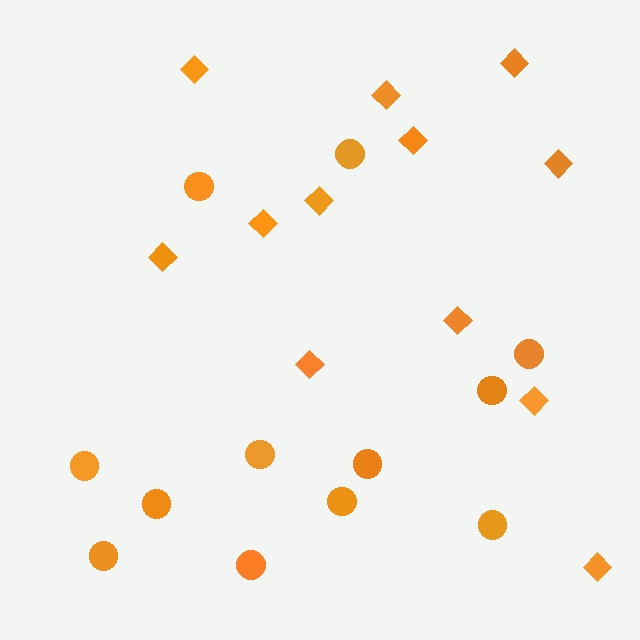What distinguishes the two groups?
There are 2 groups: one group of circles (12) and one group of diamonds (12).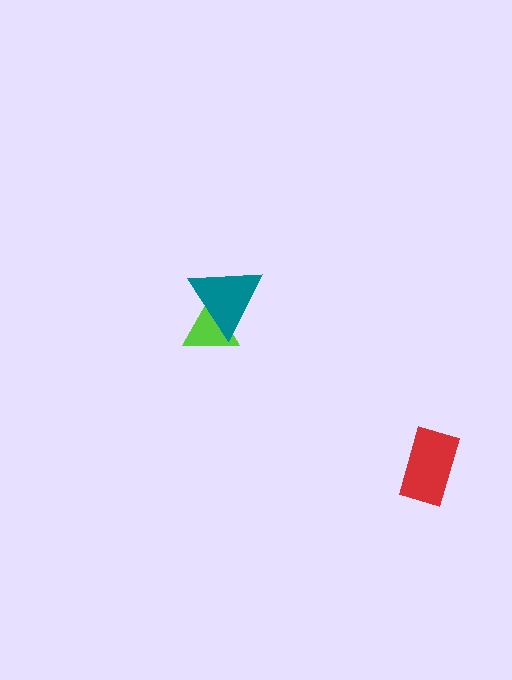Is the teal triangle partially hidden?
No, no other shape covers it.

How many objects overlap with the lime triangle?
1 object overlaps with the lime triangle.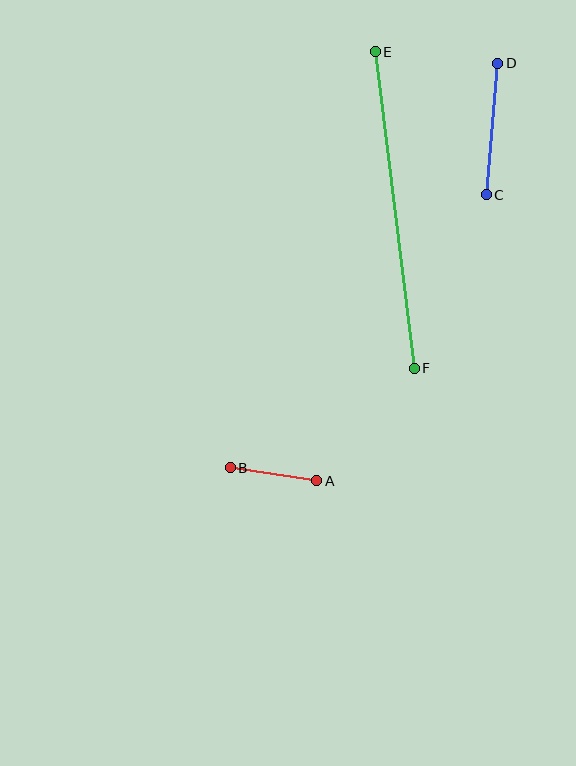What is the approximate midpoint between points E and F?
The midpoint is at approximately (395, 210) pixels.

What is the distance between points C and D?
The distance is approximately 132 pixels.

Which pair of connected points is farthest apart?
Points E and F are farthest apart.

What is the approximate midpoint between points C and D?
The midpoint is at approximately (492, 129) pixels.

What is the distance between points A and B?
The distance is approximately 87 pixels.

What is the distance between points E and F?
The distance is approximately 319 pixels.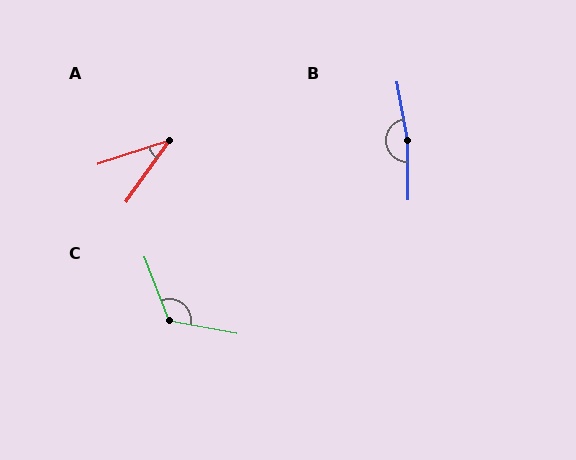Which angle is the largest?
B, at approximately 170 degrees.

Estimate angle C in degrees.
Approximately 121 degrees.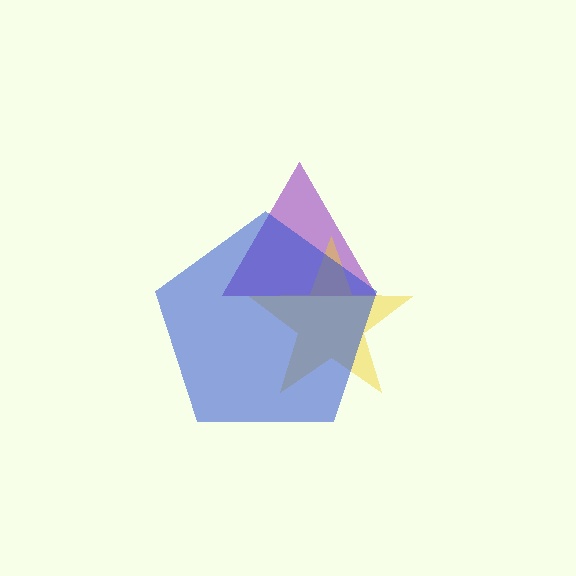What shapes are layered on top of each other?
The layered shapes are: a purple triangle, a yellow star, a blue pentagon.